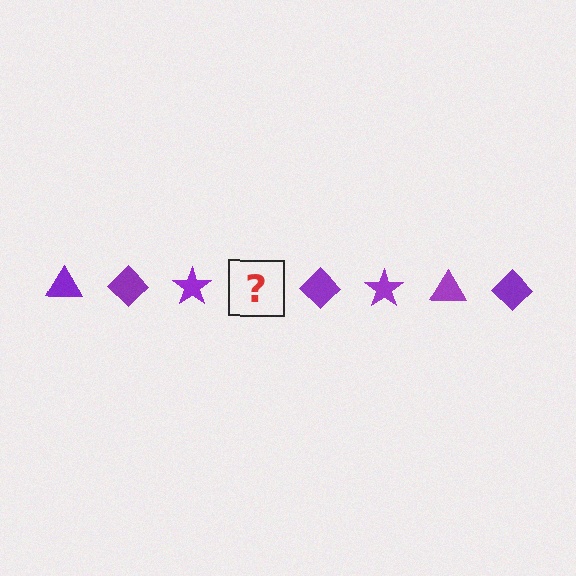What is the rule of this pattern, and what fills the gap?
The rule is that the pattern cycles through triangle, diamond, star shapes in purple. The gap should be filled with a purple triangle.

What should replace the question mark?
The question mark should be replaced with a purple triangle.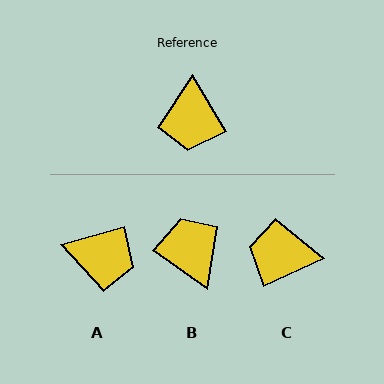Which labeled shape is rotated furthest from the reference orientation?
B, about 156 degrees away.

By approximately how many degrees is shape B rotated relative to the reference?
Approximately 156 degrees clockwise.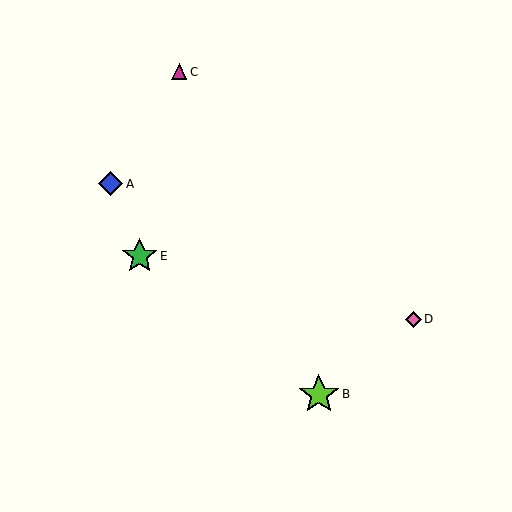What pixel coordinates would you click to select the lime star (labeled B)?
Click at (319, 394) to select the lime star B.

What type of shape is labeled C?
Shape C is a magenta triangle.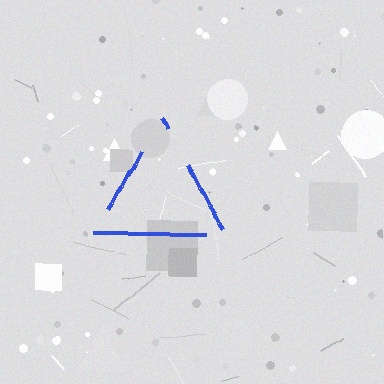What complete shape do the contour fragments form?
The contour fragments form a triangle.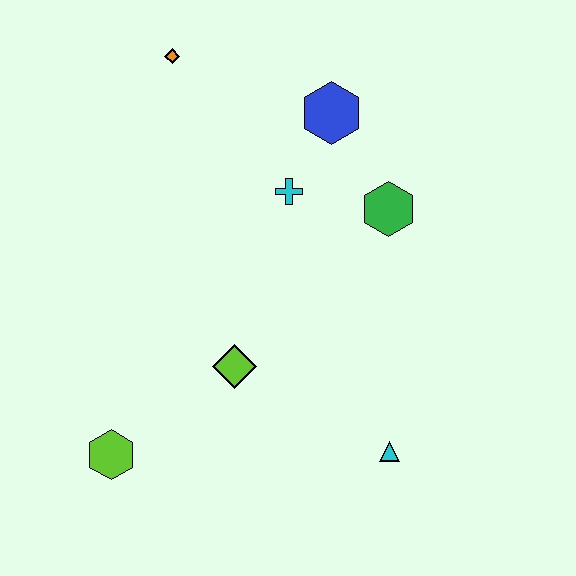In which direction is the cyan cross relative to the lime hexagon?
The cyan cross is above the lime hexagon.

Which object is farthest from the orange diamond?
The cyan triangle is farthest from the orange diamond.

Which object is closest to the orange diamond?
The blue hexagon is closest to the orange diamond.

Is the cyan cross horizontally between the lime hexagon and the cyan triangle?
Yes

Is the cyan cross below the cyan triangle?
No